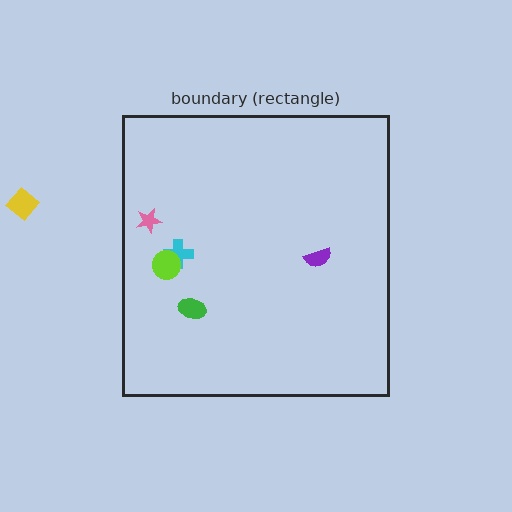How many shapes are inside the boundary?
5 inside, 1 outside.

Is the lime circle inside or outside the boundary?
Inside.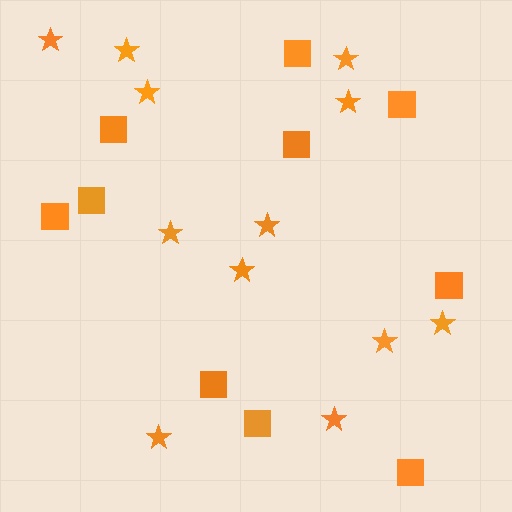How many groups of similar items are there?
There are 2 groups: one group of stars (12) and one group of squares (10).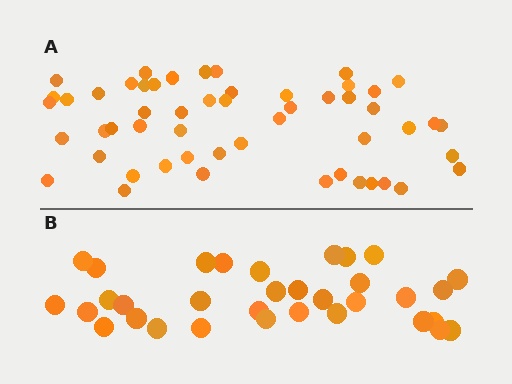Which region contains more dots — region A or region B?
Region A (the top region) has more dots.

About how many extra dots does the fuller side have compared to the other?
Region A has approximately 20 more dots than region B.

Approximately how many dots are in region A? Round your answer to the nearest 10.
About 50 dots. (The exact count is 53, which rounds to 50.)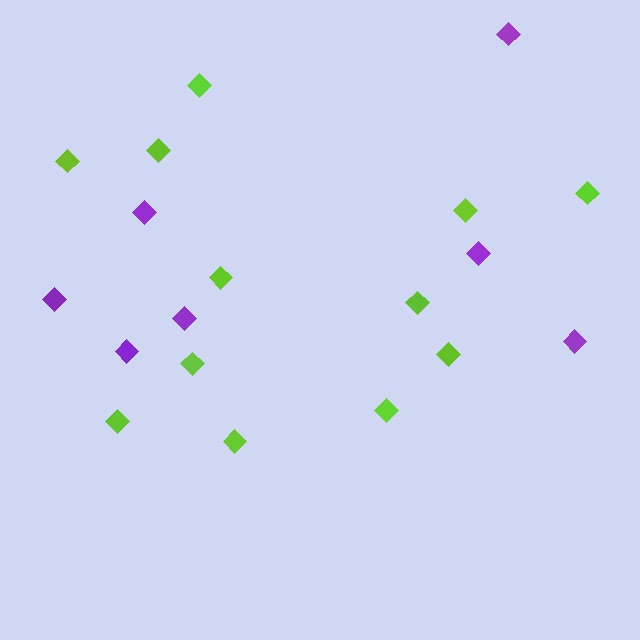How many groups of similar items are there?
There are 2 groups: one group of lime diamonds (12) and one group of purple diamonds (7).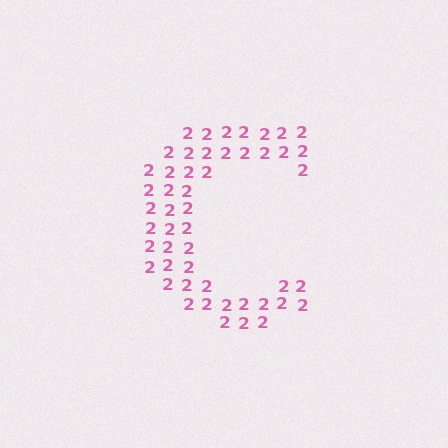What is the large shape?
The large shape is the letter C.